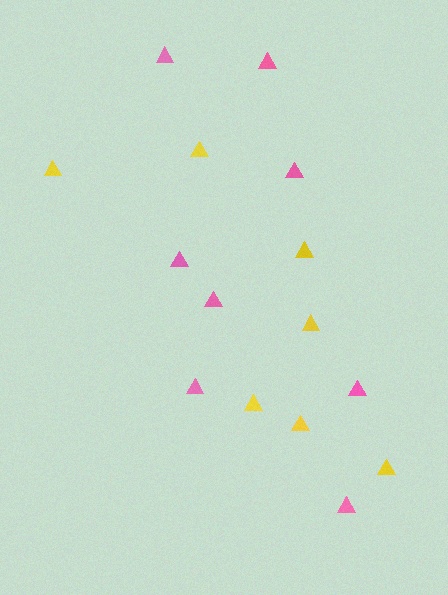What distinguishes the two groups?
There are 2 groups: one group of pink triangles (8) and one group of yellow triangles (7).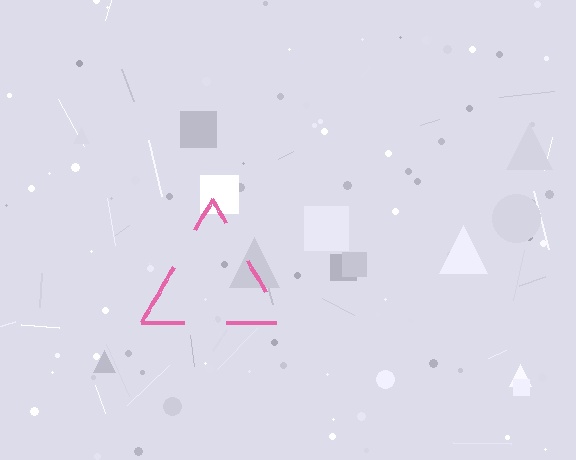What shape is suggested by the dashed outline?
The dashed outline suggests a triangle.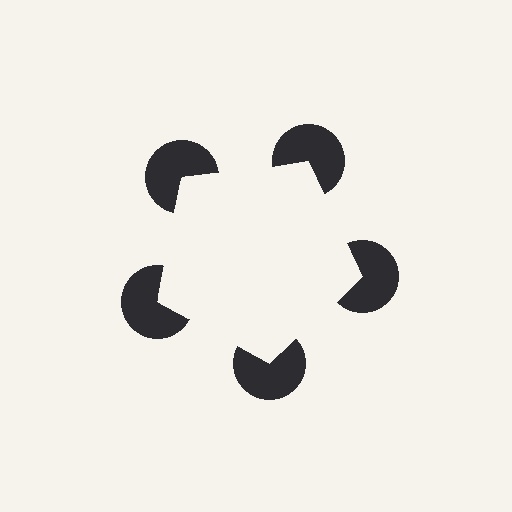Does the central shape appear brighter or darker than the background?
It typically appears slightly brighter than the background, even though no actual brightness change is drawn.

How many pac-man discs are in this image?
There are 5 — one at each vertex of the illusory pentagon.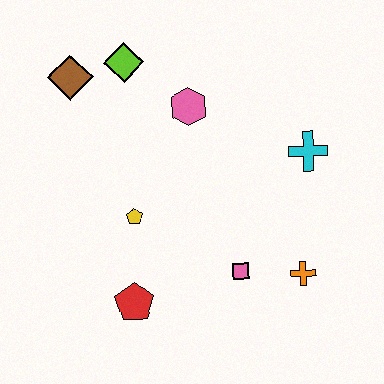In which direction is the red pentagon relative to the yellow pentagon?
The red pentagon is below the yellow pentagon.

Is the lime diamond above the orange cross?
Yes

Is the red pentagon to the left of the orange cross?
Yes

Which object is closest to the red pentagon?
The yellow pentagon is closest to the red pentagon.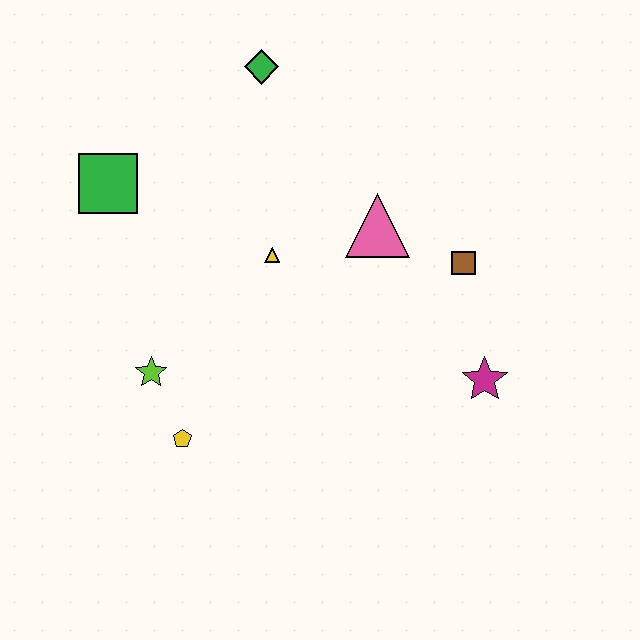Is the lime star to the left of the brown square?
Yes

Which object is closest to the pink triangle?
The brown square is closest to the pink triangle.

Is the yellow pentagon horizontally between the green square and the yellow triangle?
Yes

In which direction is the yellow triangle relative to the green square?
The yellow triangle is to the right of the green square.